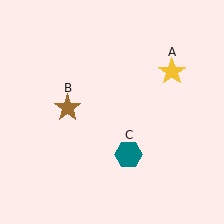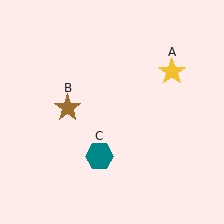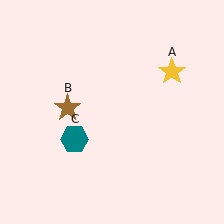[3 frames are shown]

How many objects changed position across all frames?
1 object changed position: teal hexagon (object C).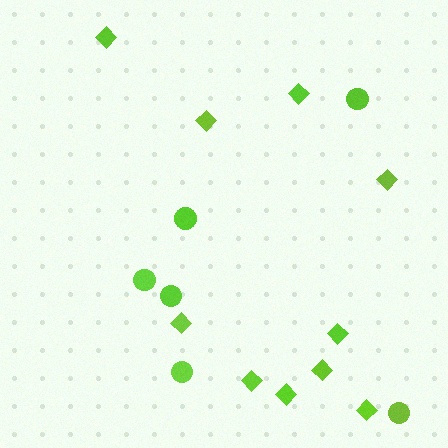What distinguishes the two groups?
There are 2 groups: one group of circles (6) and one group of diamonds (10).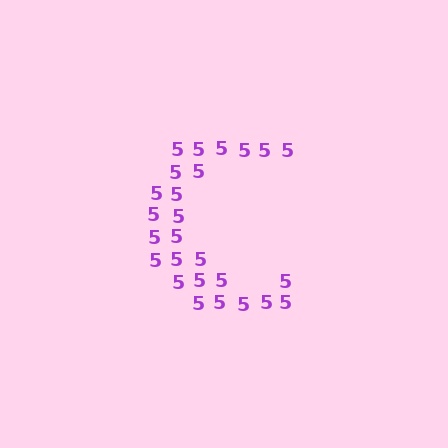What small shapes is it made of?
It is made of small digit 5's.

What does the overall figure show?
The overall figure shows the letter C.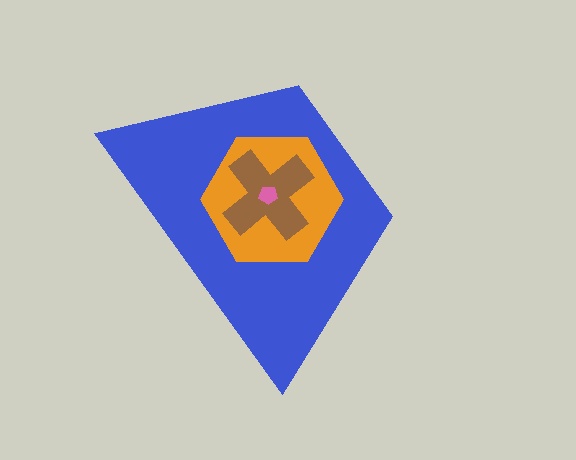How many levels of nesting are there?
4.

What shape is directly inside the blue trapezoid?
The orange hexagon.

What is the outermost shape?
The blue trapezoid.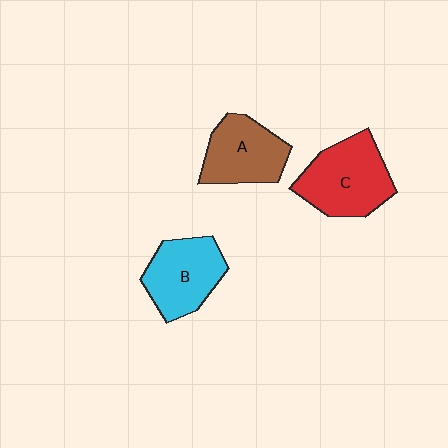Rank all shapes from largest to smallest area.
From largest to smallest: C (red), B (cyan), A (brown).